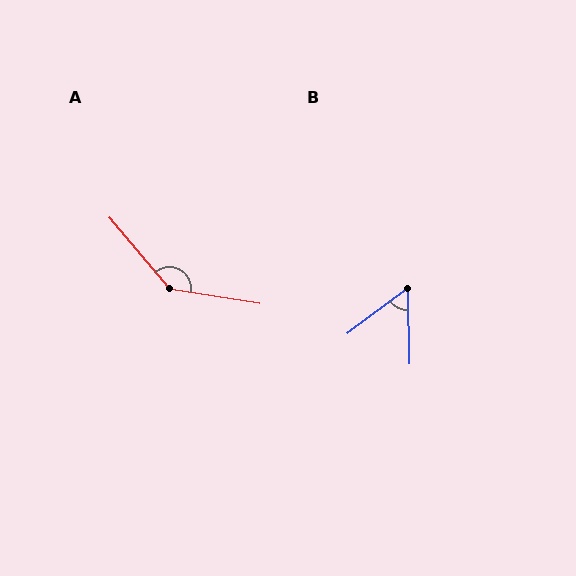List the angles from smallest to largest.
B (54°), A (139°).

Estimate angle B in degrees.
Approximately 54 degrees.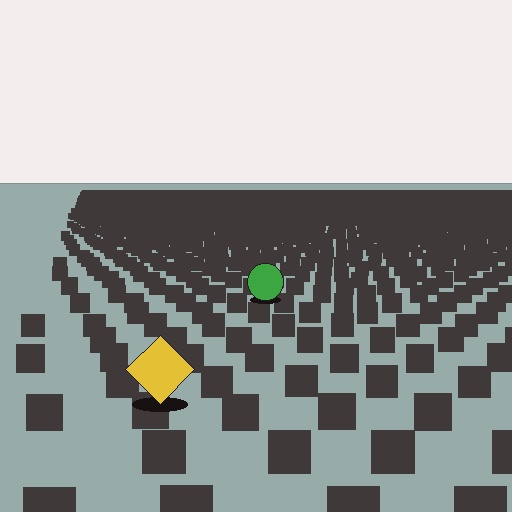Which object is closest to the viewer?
The yellow diamond is closest. The texture marks near it are larger and more spread out.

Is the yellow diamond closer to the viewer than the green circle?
Yes. The yellow diamond is closer — you can tell from the texture gradient: the ground texture is coarser near it.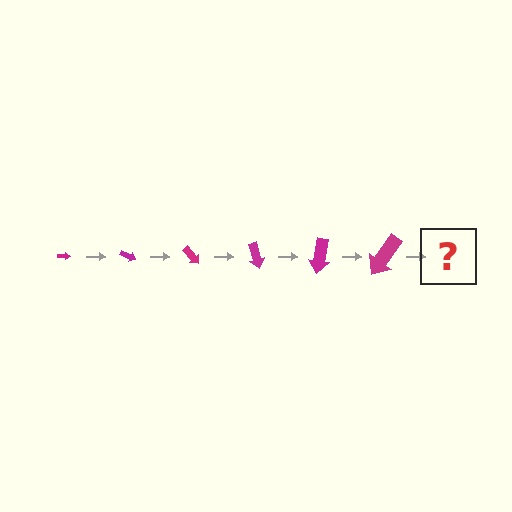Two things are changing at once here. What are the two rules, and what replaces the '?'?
The two rules are that the arrow grows larger each step and it rotates 25 degrees each step. The '?' should be an arrow, larger than the previous one and rotated 150 degrees from the start.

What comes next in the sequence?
The next element should be an arrow, larger than the previous one and rotated 150 degrees from the start.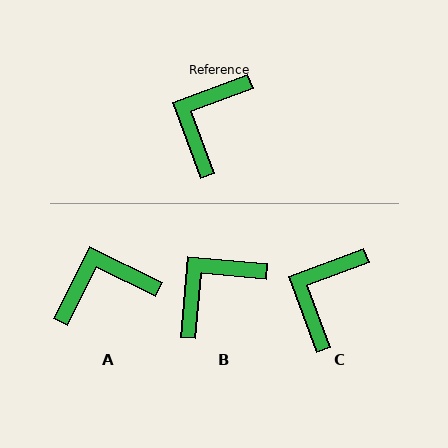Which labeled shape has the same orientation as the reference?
C.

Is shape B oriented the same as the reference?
No, it is off by about 25 degrees.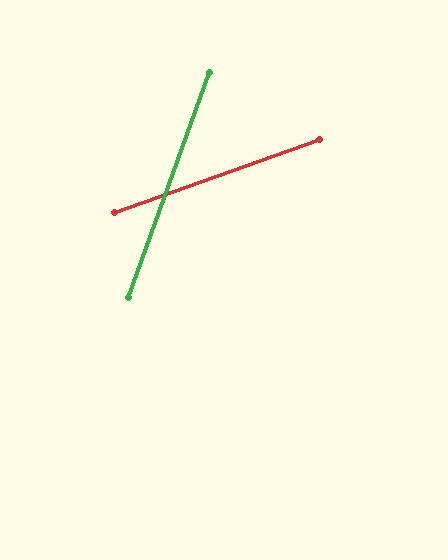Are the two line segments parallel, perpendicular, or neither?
Neither parallel nor perpendicular — they differ by about 51°.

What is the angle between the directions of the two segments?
Approximately 51 degrees.